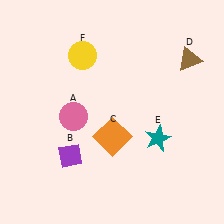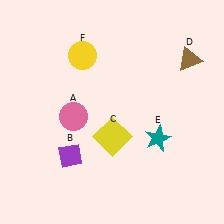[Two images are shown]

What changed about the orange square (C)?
In Image 1, C is orange. In Image 2, it changed to yellow.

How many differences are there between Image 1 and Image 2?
There is 1 difference between the two images.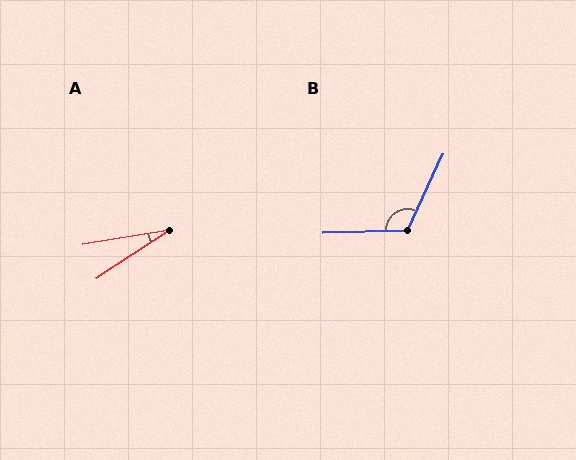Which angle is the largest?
B, at approximately 116 degrees.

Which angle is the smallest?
A, at approximately 24 degrees.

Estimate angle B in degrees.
Approximately 116 degrees.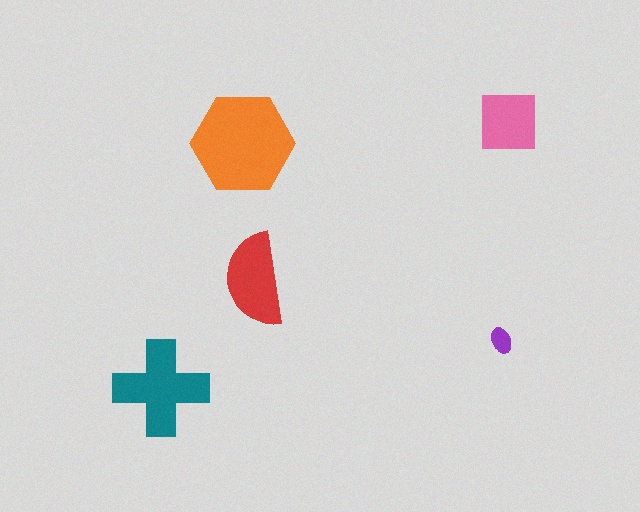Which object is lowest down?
The teal cross is bottommost.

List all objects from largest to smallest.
The orange hexagon, the teal cross, the red semicircle, the pink square, the purple ellipse.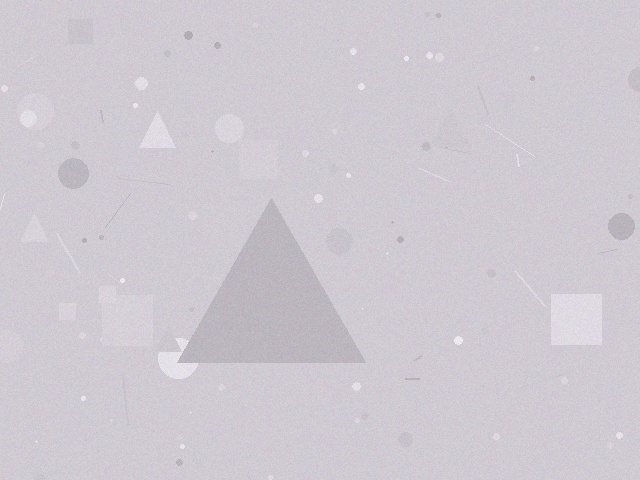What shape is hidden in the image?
A triangle is hidden in the image.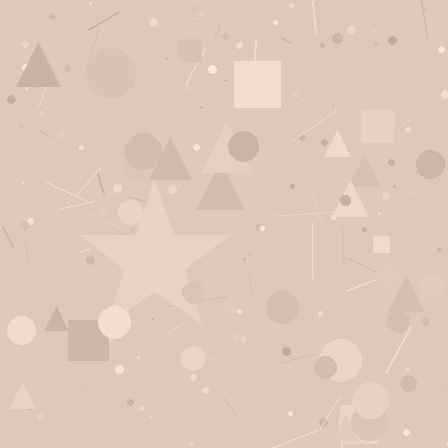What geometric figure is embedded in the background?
A star is embedded in the background.